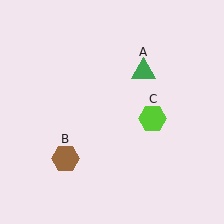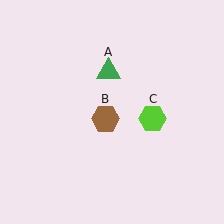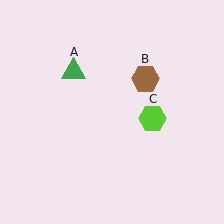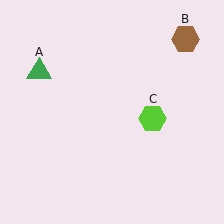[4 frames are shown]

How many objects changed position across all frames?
2 objects changed position: green triangle (object A), brown hexagon (object B).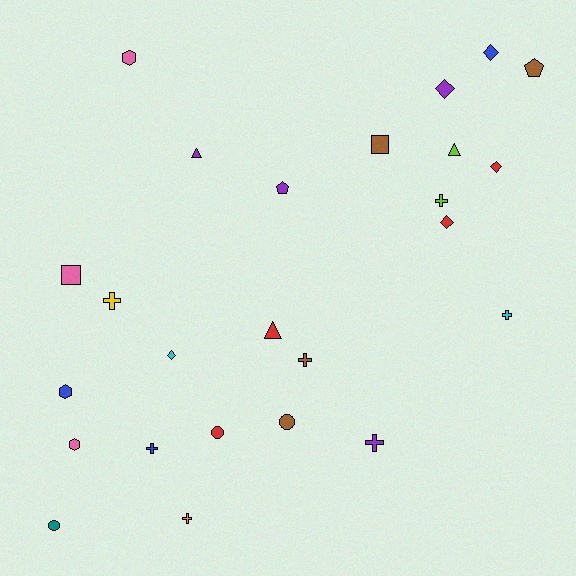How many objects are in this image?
There are 25 objects.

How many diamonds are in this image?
There are 5 diamonds.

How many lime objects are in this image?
There are 2 lime objects.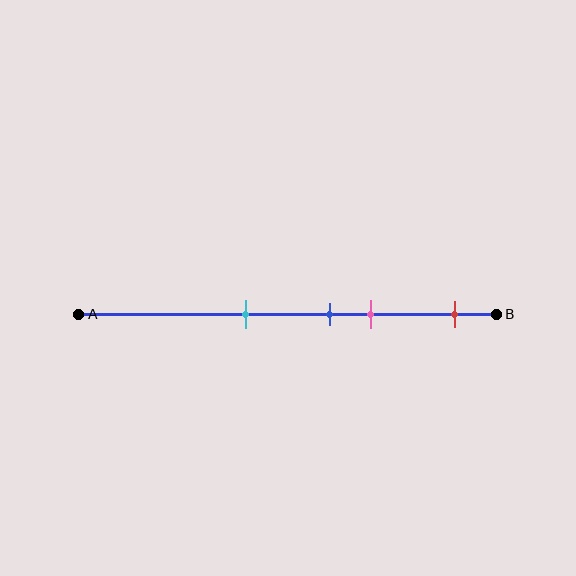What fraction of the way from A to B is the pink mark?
The pink mark is approximately 70% (0.7) of the way from A to B.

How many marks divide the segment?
There are 4 marks dividing the segment.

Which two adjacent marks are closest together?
The blue and pink marks are the closest adjacent pair.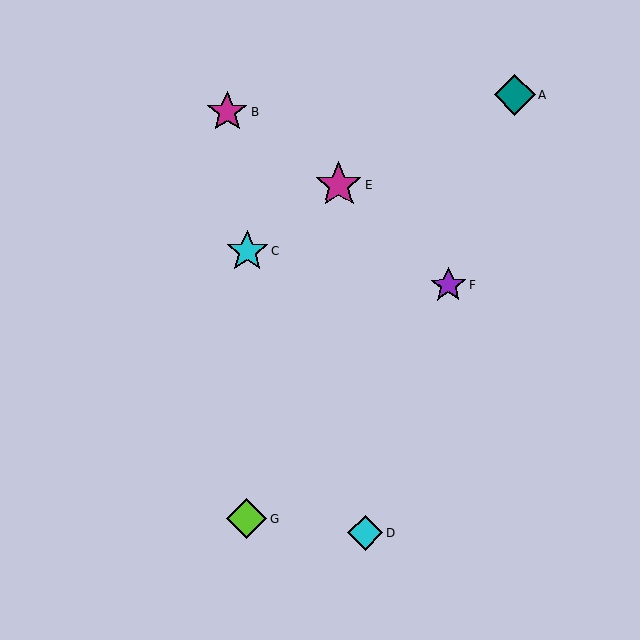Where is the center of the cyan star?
The center of the cyan star is at (247, 251).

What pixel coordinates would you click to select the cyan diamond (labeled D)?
Click at (365, 533) to select the cyan diamond D.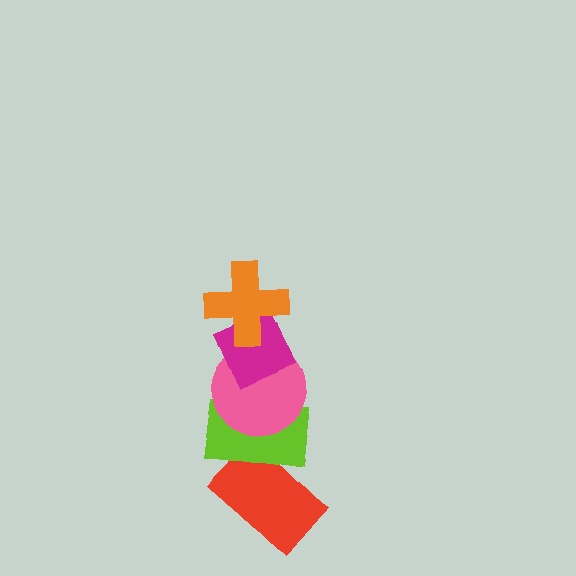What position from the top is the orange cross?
The orange cross is 1st from the top.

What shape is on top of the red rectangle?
The lime rectangle is on top of the red rectangle.